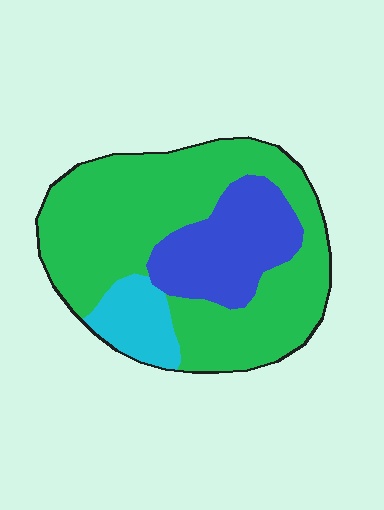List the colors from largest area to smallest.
From largest to smallest: green, blue, cyan.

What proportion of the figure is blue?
Blue takes up between a sixth and a third of the figure.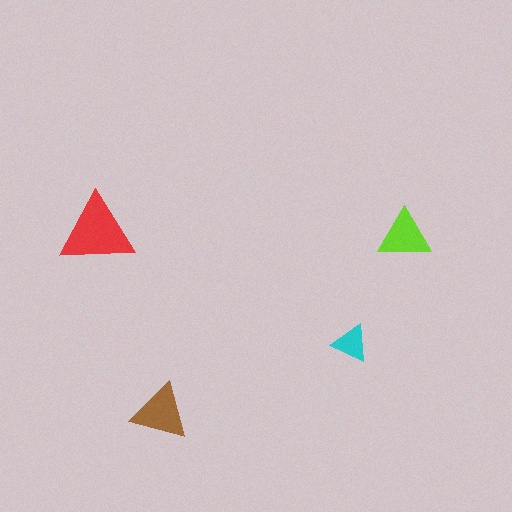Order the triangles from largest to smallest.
the red one, the brown one, the lime one, the cyan one.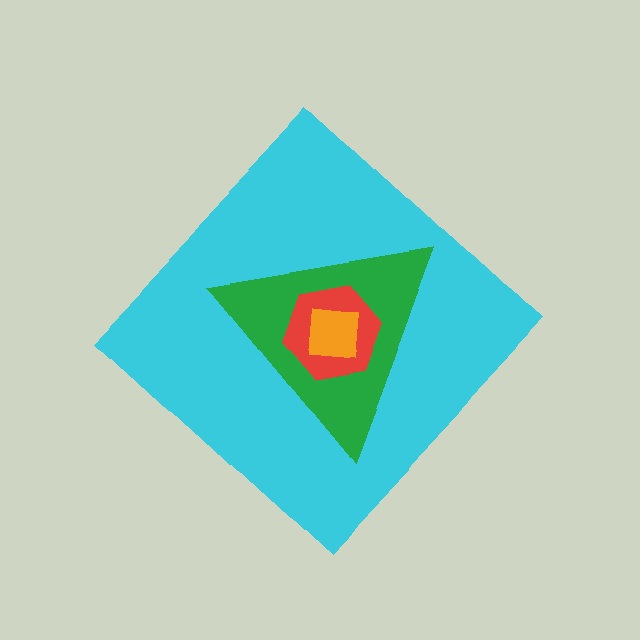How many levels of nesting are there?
4.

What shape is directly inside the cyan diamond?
The green triangle.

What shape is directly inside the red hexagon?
The orange square.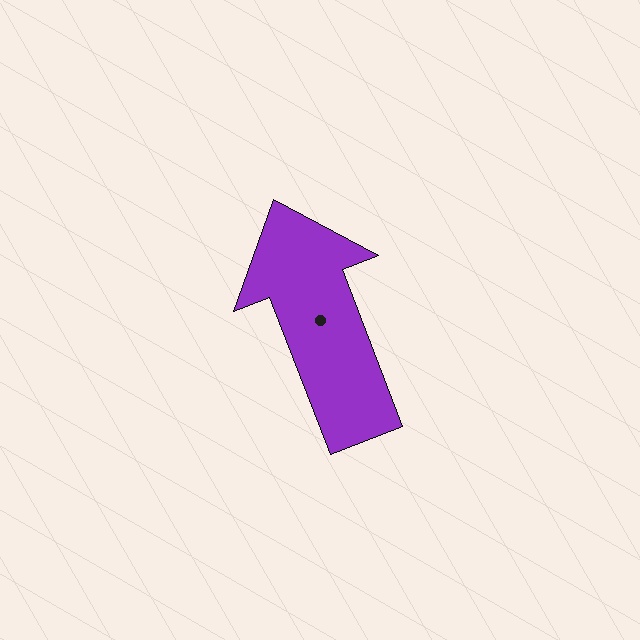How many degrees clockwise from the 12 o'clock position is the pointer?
Approximately 339 degrees.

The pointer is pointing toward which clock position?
Roughly 11 o'clock.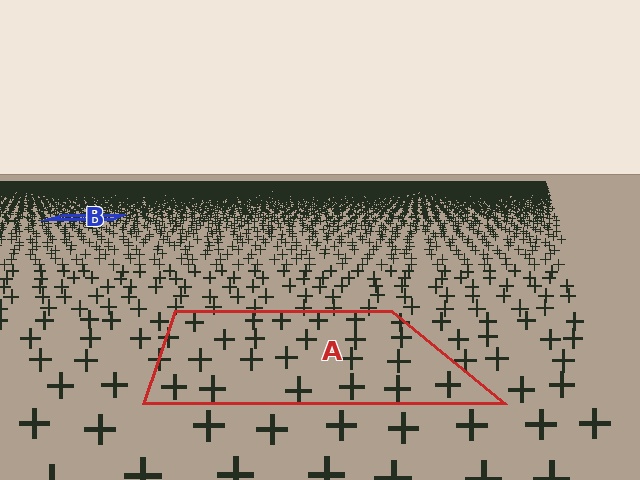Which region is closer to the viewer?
Region A is closer. The texture elements there are larger and more spread out.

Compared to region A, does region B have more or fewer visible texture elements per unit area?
Region B has more texture elements per unit area — they are packed more densely because it is farther away.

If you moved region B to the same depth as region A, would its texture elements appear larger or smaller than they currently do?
They would appear larger. At a closer depth, the same texture elements are projected at a bigger on-screen size.